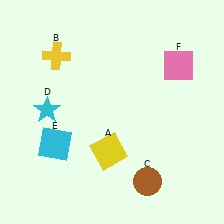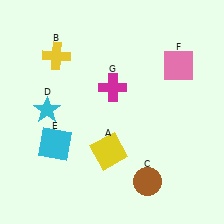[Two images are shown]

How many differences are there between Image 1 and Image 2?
There is 1 difference between the two images.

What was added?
A magenta cross (G) was added in Image 2.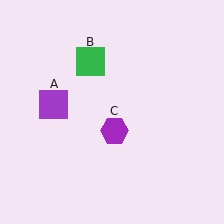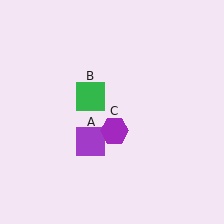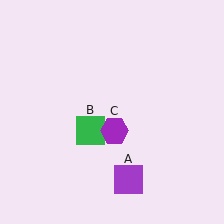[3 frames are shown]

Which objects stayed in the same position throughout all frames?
Purple hexagon (object C) remained stationary.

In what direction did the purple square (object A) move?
The purple square (object A) moved down and to the right.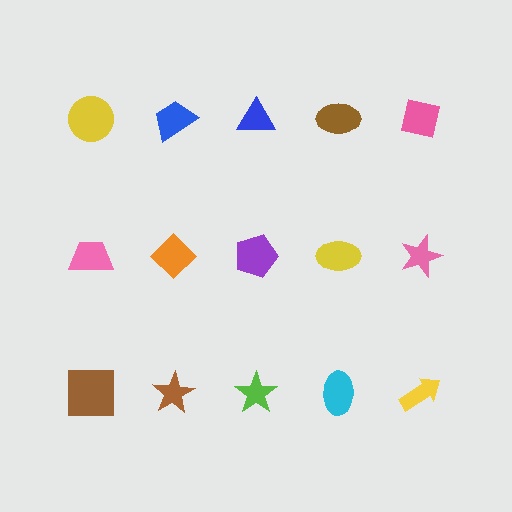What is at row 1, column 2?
A blue trapezoid.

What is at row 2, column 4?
A yellow ellipse.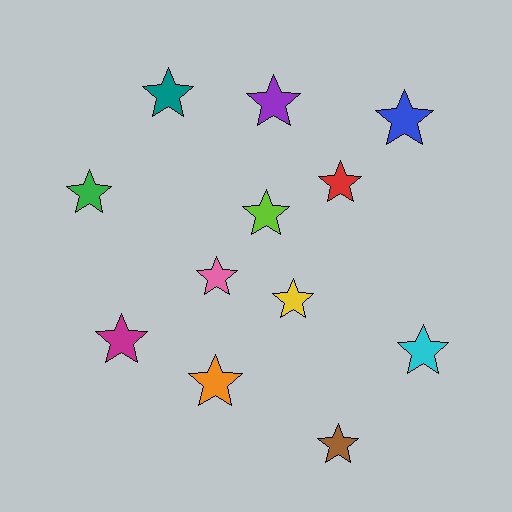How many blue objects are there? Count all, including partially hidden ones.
There is 1 blue object.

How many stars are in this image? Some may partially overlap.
There are 12 stars.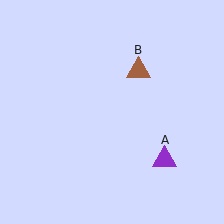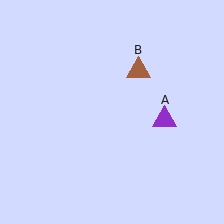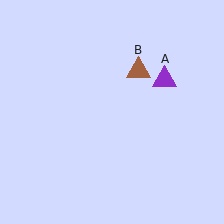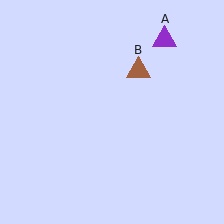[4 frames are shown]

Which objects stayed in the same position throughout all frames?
Brown triangle (object B) remained stationary.